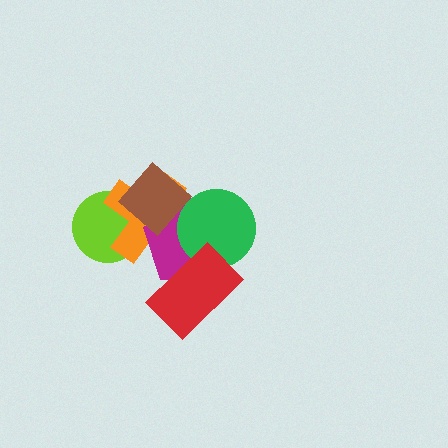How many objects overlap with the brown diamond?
3 objects overlap with the brown diamond.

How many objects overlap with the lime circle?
2 objects overlap with the lime circle.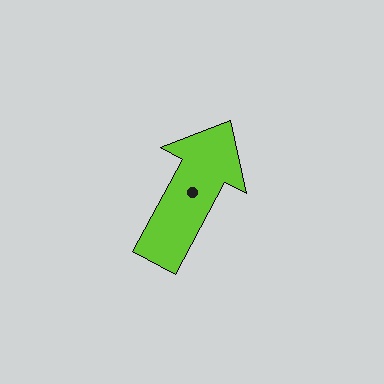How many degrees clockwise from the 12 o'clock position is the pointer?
Approximately 28 degrees.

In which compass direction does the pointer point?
Northeast.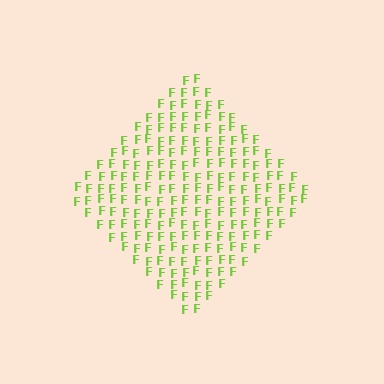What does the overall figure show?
The overall figure shows a diamond.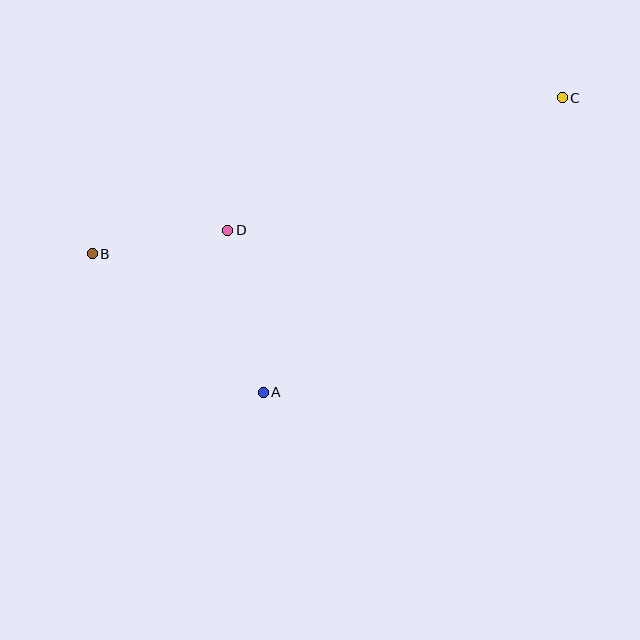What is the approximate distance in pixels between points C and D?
The distance between C and D is approximately 360 pixels.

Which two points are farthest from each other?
Points B and C are farthest from each other.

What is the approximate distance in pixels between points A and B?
The distance between A and B is approximately 220 pixels.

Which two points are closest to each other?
Points B and D are closest to each other.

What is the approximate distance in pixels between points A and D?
The distance between A and D is approximately 166 pixels.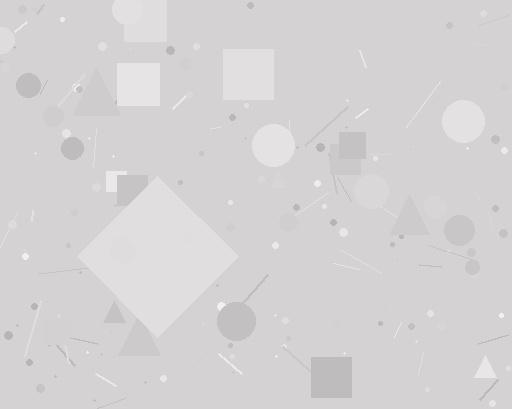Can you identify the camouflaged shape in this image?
The camouflaged shape is a diamond.